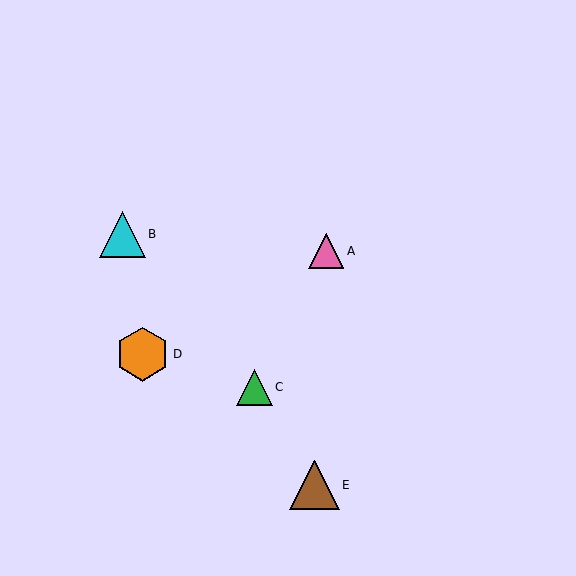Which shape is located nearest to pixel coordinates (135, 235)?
The cyan triangle (labeled B) at (122, 234) is nearest to that location.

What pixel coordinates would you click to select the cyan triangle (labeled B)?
Click at (122, 234) to select the cyan triangle B.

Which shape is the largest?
The orange hexagon (labeled D) is the largest.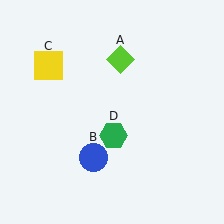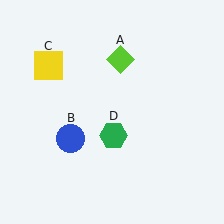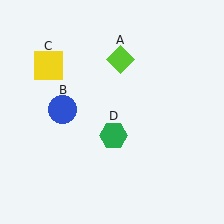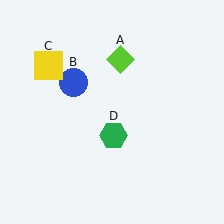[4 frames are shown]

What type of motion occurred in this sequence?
The blue circle (object B) rotated clockwise around the center of the scene.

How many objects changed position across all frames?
1 object changed position: blue circle (object B).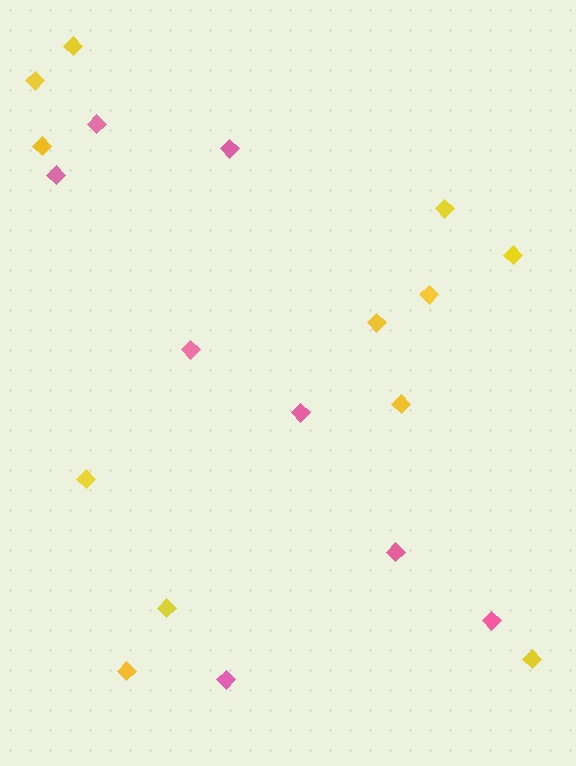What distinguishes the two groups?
There are 2 groups: one group of pink diamonds (8) and one group of yellow diamonds (12).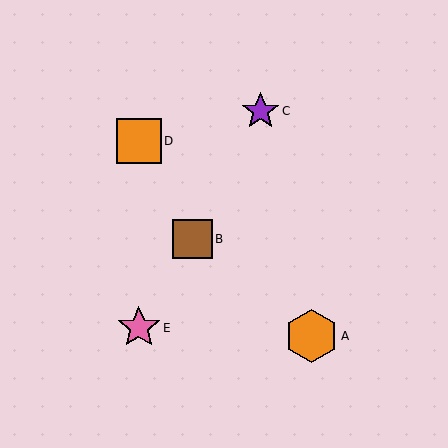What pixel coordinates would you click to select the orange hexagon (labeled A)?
Click at (311, 336) to select the orange hexagon A.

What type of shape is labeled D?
Shape D is an orange square.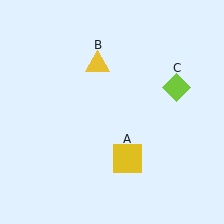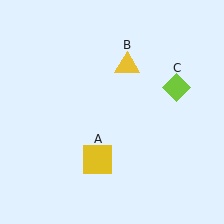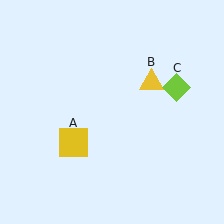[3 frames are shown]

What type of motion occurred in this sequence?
The yellow square (object A), yellow triangle (object B) rotated clockwise around the center of the scene.